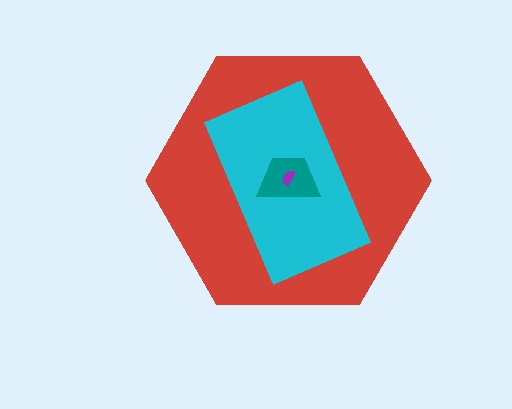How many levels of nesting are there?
4.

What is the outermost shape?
The red hexagon.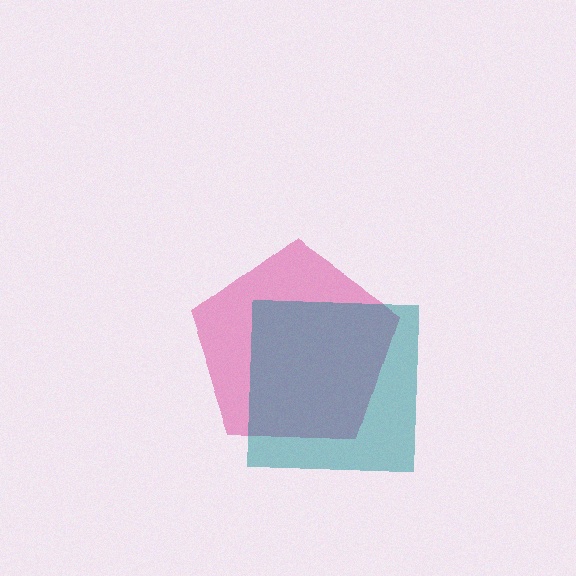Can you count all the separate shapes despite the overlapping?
Yes, there are 2 separate shapes.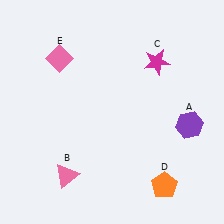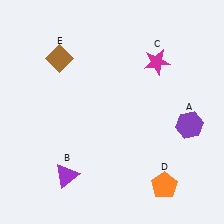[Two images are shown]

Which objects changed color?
B changed from pink to purple. E changed from pink to brown.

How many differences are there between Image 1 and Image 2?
There are 2 differences between the two images.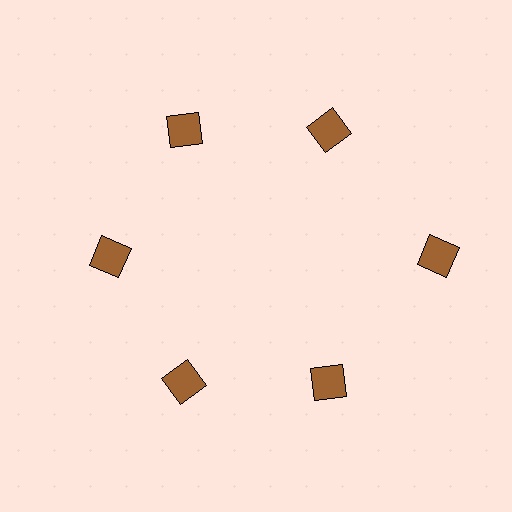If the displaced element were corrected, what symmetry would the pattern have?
It would have 6-fold rotational symmetry — the pattern would map onto itself every 60 degrees.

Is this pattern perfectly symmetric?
No. The 6 brown squares are arranged in a ring, but one element near the 3 o'clock position is pushed outward from the center, breaking the 6-fold rotational symmetry.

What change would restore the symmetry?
The symmetry would be restored by moving it inward, back onto the ring so that all 6 squares sit at equal angles and equal distance from the center.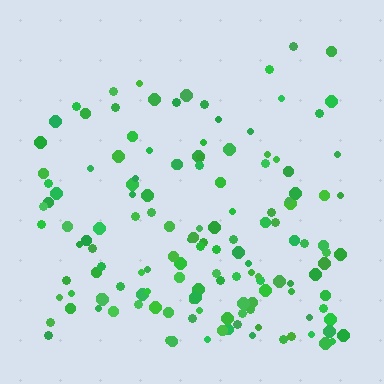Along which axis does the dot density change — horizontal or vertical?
Vertical.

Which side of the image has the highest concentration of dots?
The bottom.